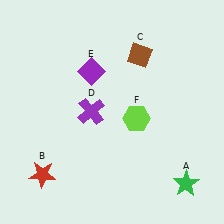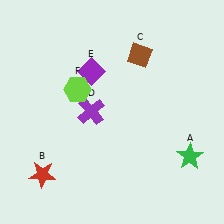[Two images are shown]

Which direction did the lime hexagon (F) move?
The lime hexagon (F) moved left.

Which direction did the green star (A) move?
The green star (A) moved up.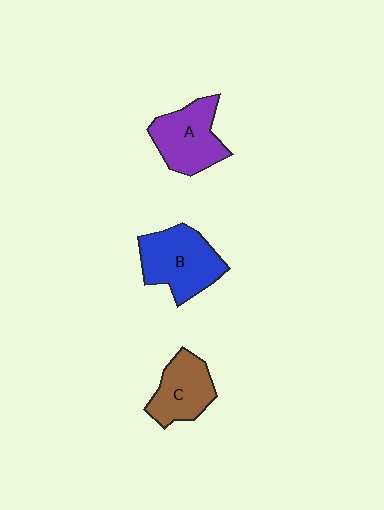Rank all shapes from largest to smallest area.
From largest to smallest: B (blue), A (purple), C (brown).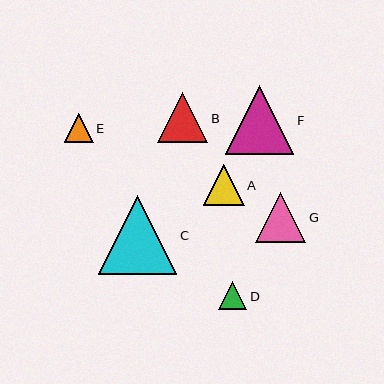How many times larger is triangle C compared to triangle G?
Triangle C is approximately 1.6 times the size of triangle G.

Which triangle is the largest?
Triangle C is the largest with a size of approximately 79 pixels.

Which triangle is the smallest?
Triangle D is the smallest with a size of approximately 28 pixels.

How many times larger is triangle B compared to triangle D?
Triangle B is approximately 1.8 times the size of triangle D.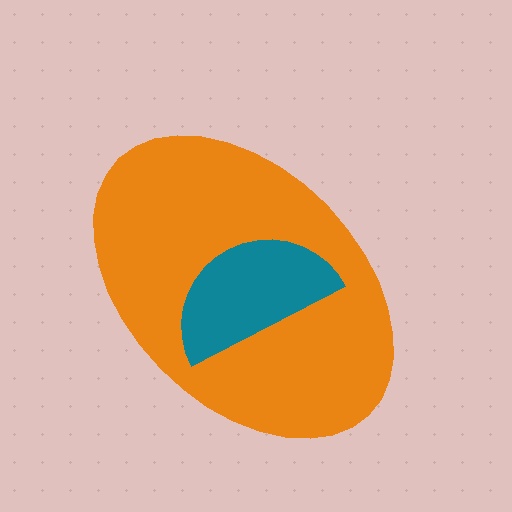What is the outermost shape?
The orange ellipse.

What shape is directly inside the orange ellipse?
The teal semicircle.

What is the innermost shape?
The teal semicircle.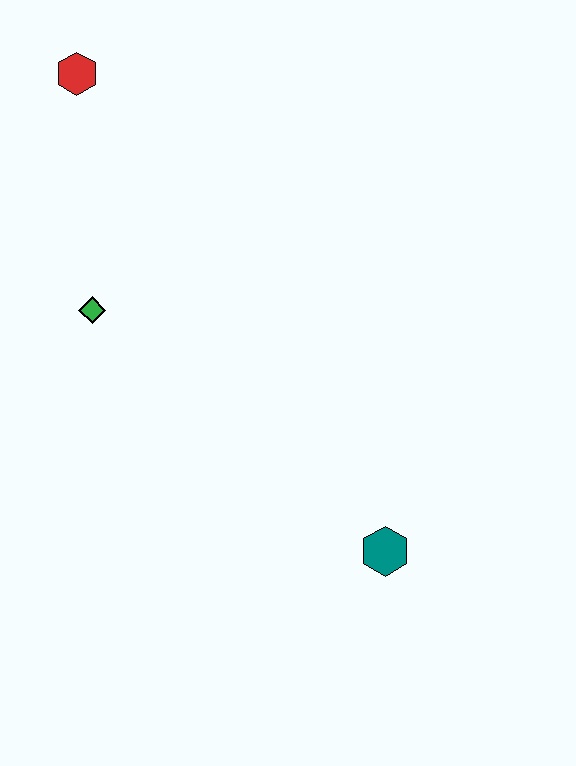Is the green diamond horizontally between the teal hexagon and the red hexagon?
Yes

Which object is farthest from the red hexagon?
The teal hexagon is farthest from the red hexagon.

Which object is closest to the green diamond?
The red hexagon is closest to the green diamond.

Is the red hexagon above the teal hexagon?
Yes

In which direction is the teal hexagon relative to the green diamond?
The teal hexagon is to the right of the green diamond.